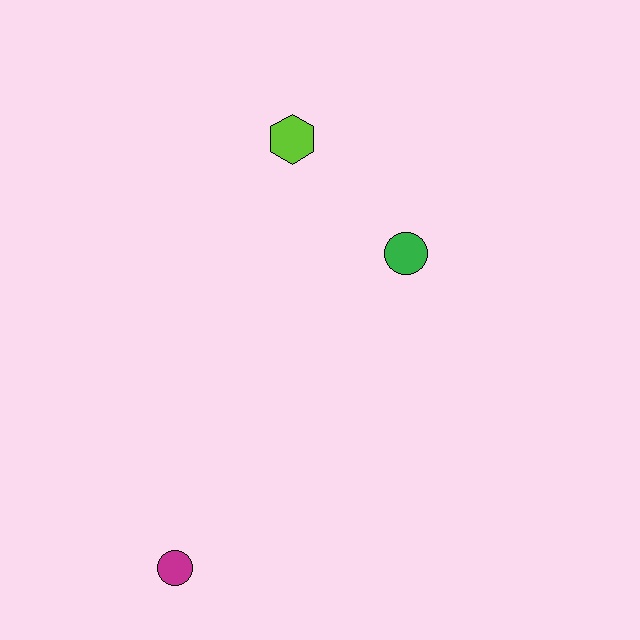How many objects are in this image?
There are 3 objects.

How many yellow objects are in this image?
There are no yellow objects.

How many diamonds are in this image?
There are no diamonds.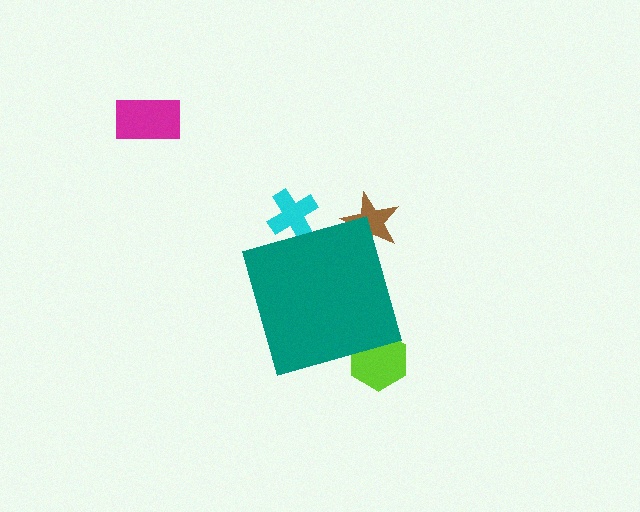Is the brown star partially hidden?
Yes, the brown star is partially hidden behind the teal diamond.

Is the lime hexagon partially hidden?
Yes, the lime hexagon is partially hidden behind the teal diamond.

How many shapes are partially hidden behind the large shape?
3 shapes are partially hidden.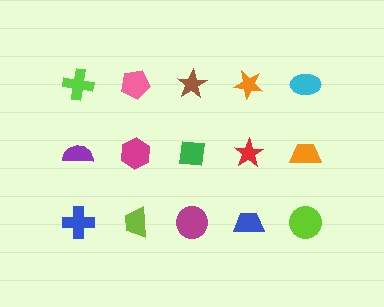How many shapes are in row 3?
5 shapes.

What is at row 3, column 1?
A blue cross.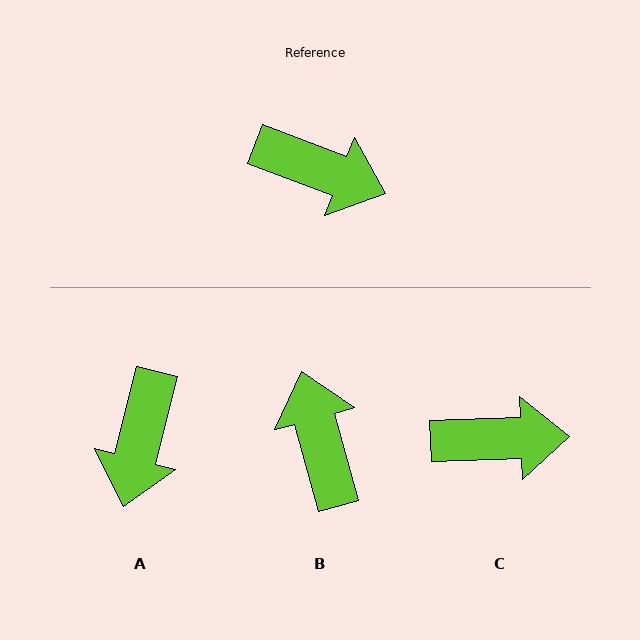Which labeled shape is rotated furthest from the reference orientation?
B, about 126 degrees away.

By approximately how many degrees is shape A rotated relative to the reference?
Approximately 83 degrees clockwise.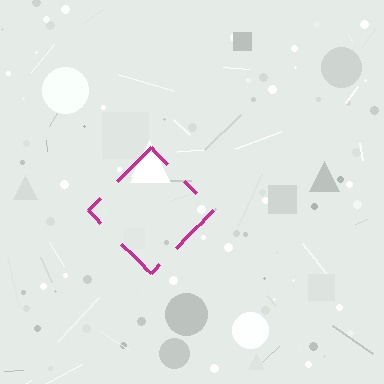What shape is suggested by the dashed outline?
The dashed outline suggests a diamond.